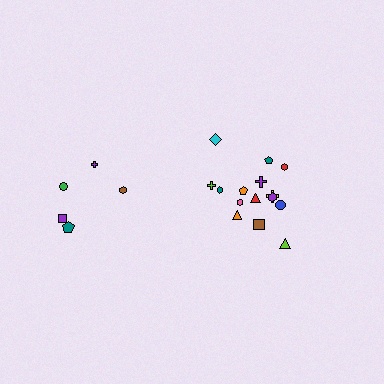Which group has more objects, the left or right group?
The right group.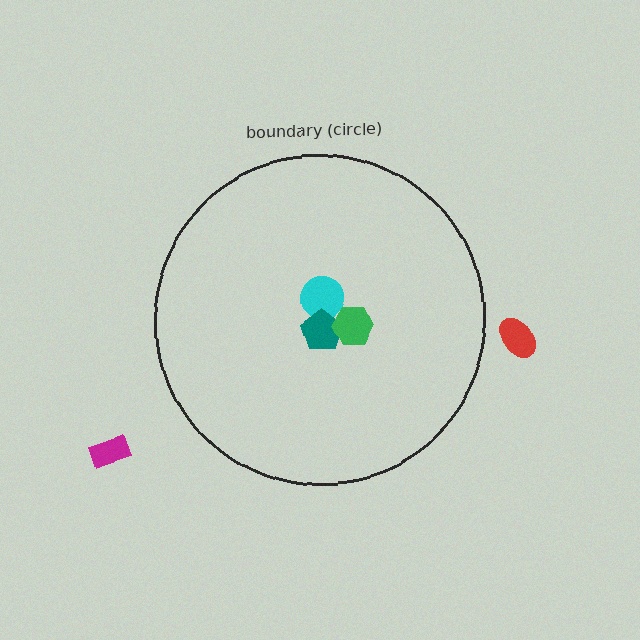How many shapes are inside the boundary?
3 inside, 2 outside.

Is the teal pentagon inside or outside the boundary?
Inside.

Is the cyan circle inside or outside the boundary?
Inside.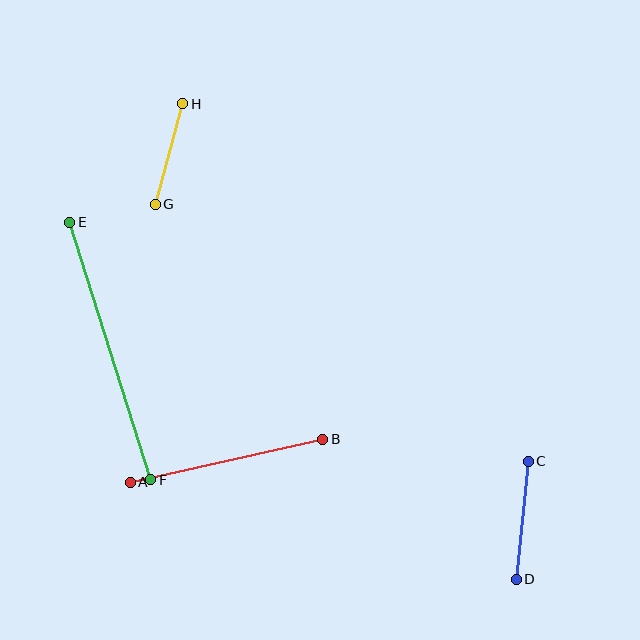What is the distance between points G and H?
The distance is approximately 104 pixels.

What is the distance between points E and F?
The distance is approximately 270 pixels.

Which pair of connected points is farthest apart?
Points E and F are farthest apart.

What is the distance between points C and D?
The distance is approximately 119 pixels.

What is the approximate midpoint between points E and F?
The midpoint is at approximately (110, 351) pixels.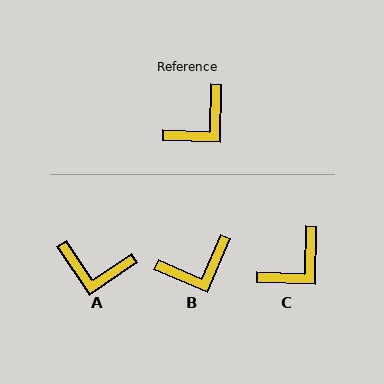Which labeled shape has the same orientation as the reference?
C.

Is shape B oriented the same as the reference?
No, it is off by about 21 degrees.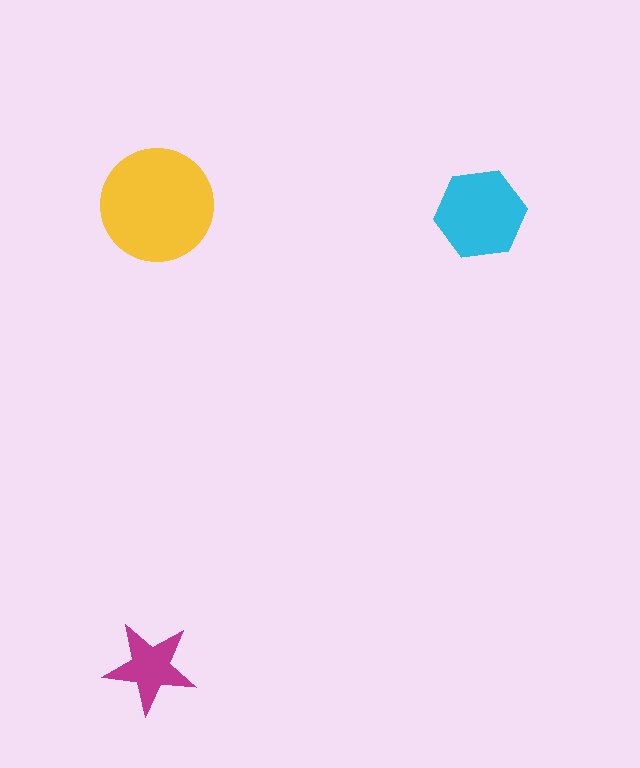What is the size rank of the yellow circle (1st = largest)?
1st.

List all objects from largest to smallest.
The yellow circle, the cyan hexagon, the magenta star.